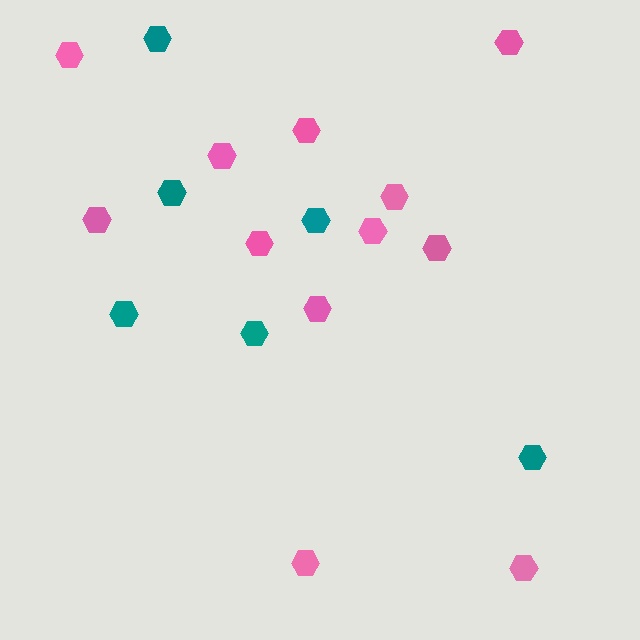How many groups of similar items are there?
There are 2 groups: one group of pink hexagons (12) and one group of teal hexagons (6).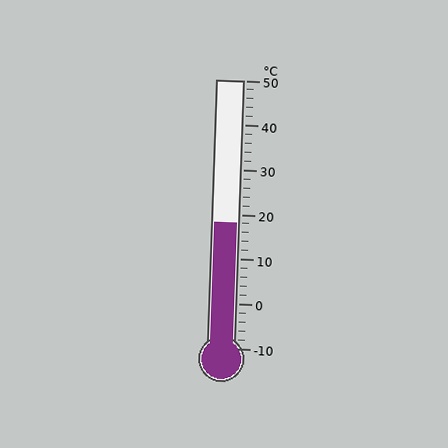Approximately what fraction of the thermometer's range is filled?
The thermometer is filled to approximately 45% of its range.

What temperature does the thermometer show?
The thermometer shows approximately 18°C.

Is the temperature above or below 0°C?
The temperature is above 0°C.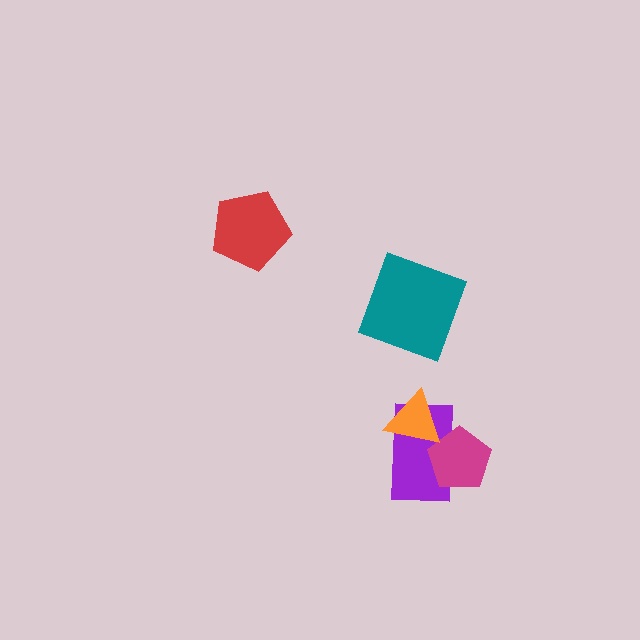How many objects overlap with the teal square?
0 objects overlap with the teal square.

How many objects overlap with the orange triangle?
2 objects overlap with the orange triangle.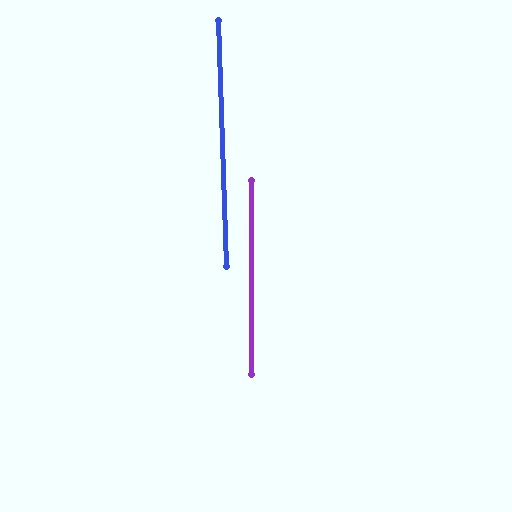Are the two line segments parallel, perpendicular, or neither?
Parallel — their directions differ by only 1.9°.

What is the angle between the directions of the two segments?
Approximately 2 degrees.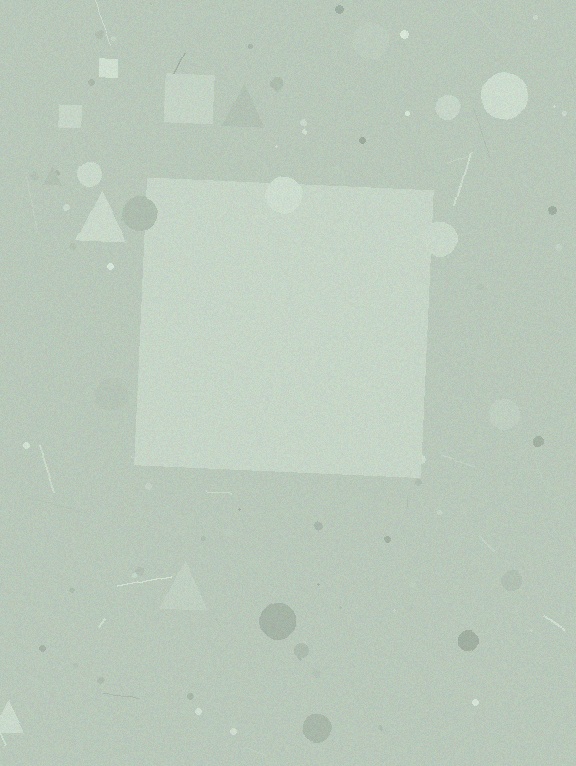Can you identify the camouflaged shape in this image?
The camouflaged shape is a square.